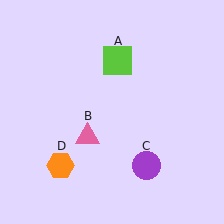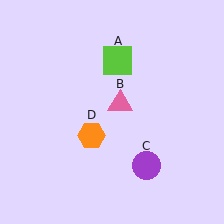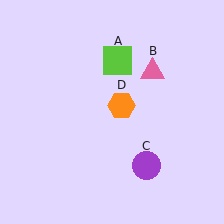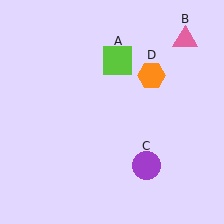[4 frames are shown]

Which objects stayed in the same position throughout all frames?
Lime square (object A) and purple circle (object C) remained stationary.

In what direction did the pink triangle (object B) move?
The pink triangle (object B) moved up and to the right.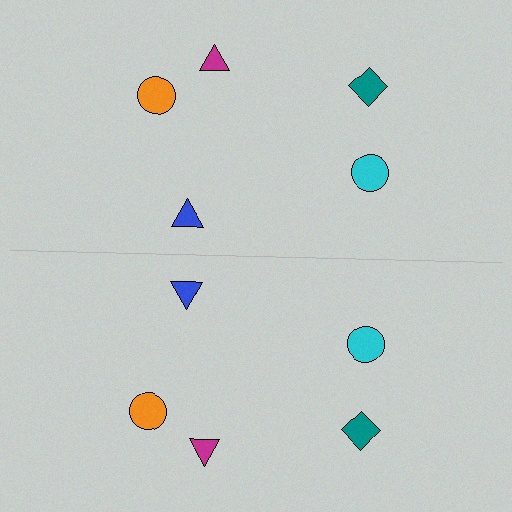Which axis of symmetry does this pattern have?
The pattern has a horizontal axis of symmetry running through the center of the image.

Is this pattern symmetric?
Yes, this pattern has bilateral (reflection) symmetry.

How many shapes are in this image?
There are 10 shapes in this image.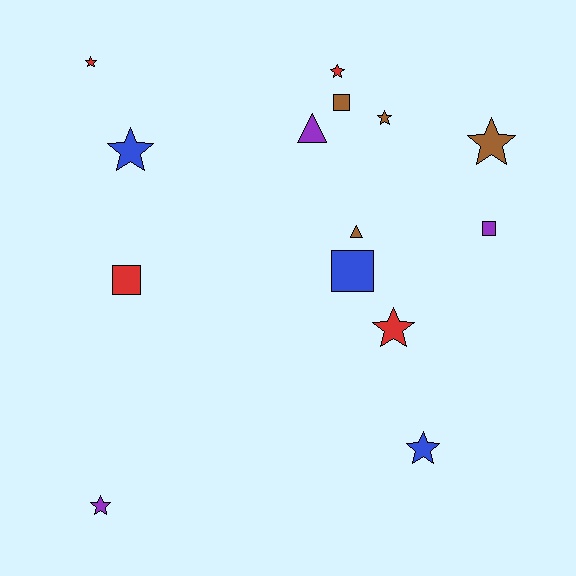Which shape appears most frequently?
Star, with 8 objects.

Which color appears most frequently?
Brown, with 4 objects.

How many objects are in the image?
There are 14 objects.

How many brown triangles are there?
There is 1 brown triangle.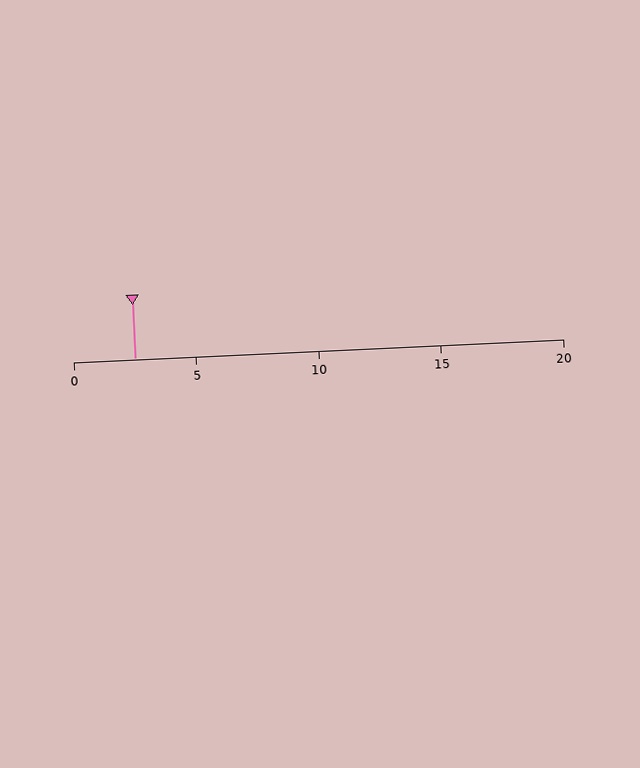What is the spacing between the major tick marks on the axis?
The major ticks are spaced 5 apart.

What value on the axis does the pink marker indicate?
The marker indicates approximately 2.5.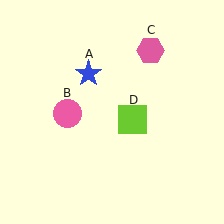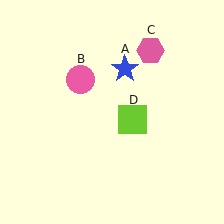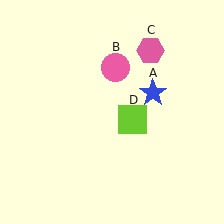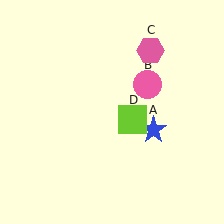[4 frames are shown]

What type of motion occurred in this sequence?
The blue star (object A), pink circle (object B) rotated clockwise around the center of the scene.